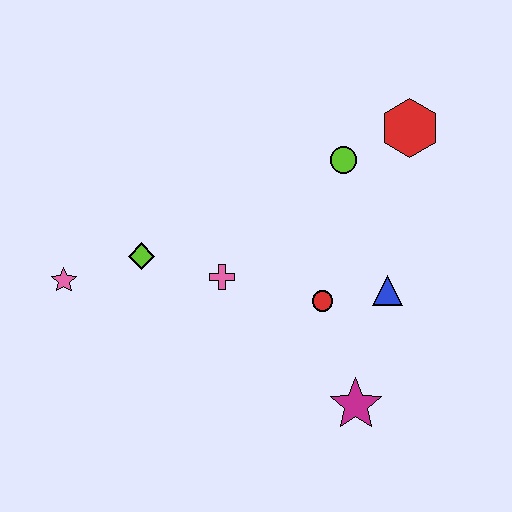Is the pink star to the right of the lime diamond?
No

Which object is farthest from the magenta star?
The pink star is farthest from the magenta star.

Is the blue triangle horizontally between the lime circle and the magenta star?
No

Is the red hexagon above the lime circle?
Yes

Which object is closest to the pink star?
The lime diamond is closest to the pink star.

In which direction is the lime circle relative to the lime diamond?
The lime circle is to the right of the lime diamond.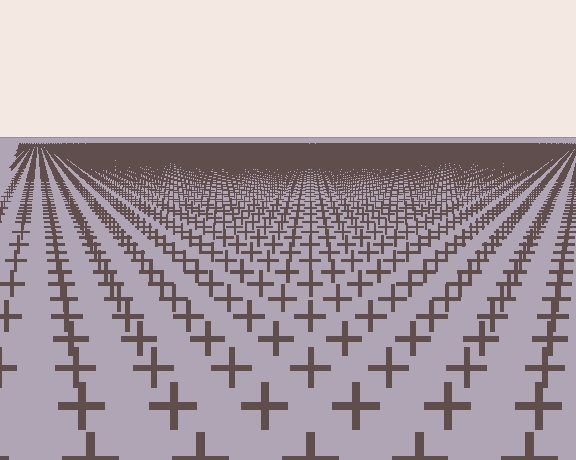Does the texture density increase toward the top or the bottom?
Density increases toward the top.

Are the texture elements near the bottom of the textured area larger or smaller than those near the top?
Larger. Near the bottom, elements are closer to the viewer and appear at a bigger on-screen size.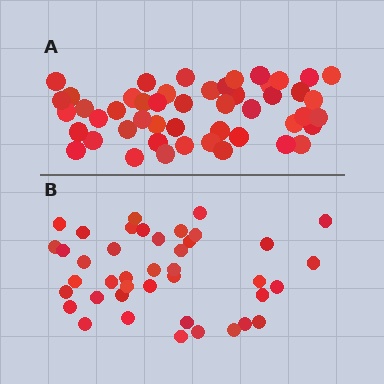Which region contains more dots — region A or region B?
Region A (the top region) has more dots.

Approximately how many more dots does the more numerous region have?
Region A has roughly 8 or so more dots than region B.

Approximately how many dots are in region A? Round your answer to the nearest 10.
About 50 dots. (The exact count is 49, which rounds to 50.)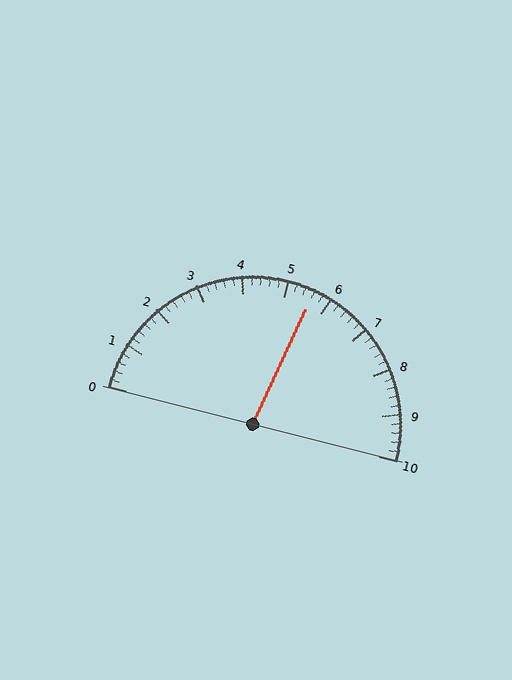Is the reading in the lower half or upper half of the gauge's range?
The reading is in the upper half of the range (0 to 10).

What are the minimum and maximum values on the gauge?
The gauge ranges from 0 to 10.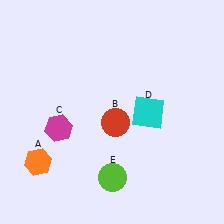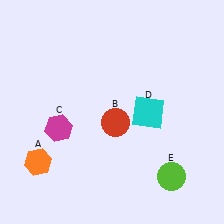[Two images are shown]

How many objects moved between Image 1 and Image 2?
1 object moved between the two images.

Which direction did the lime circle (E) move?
The lime circle (E) moved right.